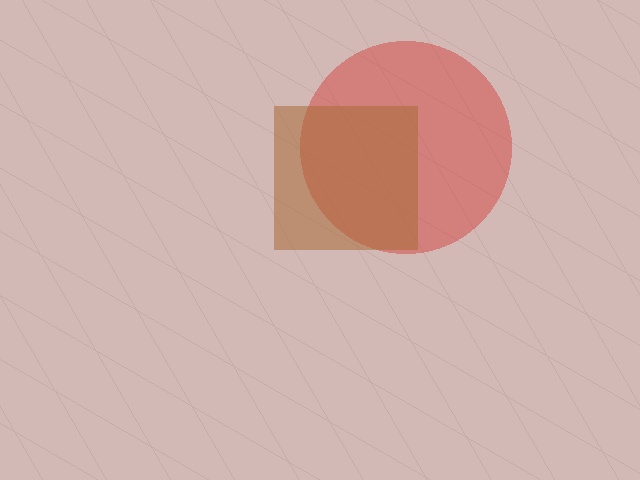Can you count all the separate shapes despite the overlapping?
Yes, there are 2 separate shapes.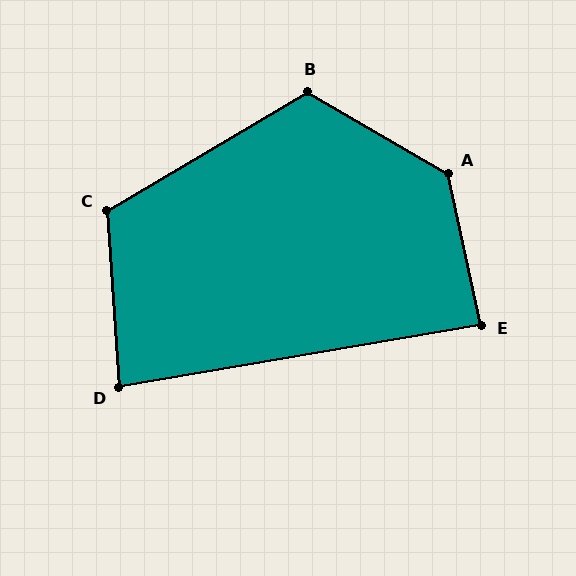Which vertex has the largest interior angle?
A, at approximately 132 degrees.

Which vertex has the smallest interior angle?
D, at approximately 84 degrees.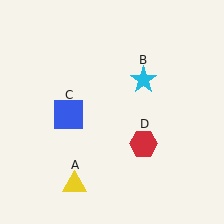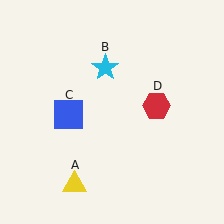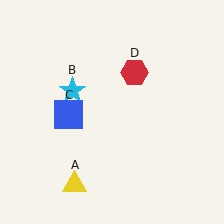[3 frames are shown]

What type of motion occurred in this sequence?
The cyan star (object B), red hexagon (object D) rotated counterclockwise around the center of the scene.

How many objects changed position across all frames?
2 objects changed position: cyan star (object B), red hexagon (object D).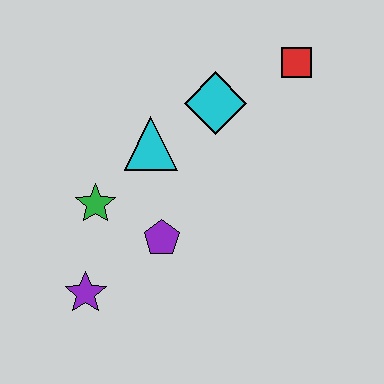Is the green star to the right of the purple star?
Yes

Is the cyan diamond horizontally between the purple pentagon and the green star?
No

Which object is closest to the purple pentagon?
The green star is closest to the purple pentagon.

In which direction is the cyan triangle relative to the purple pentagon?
The cyan triangle is above the purple pentagon.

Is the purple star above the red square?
No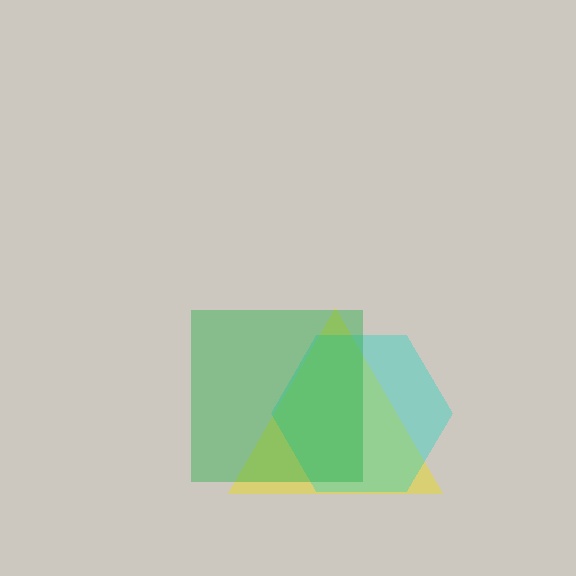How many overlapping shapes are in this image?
There are 3 overlapping shapes in the image.